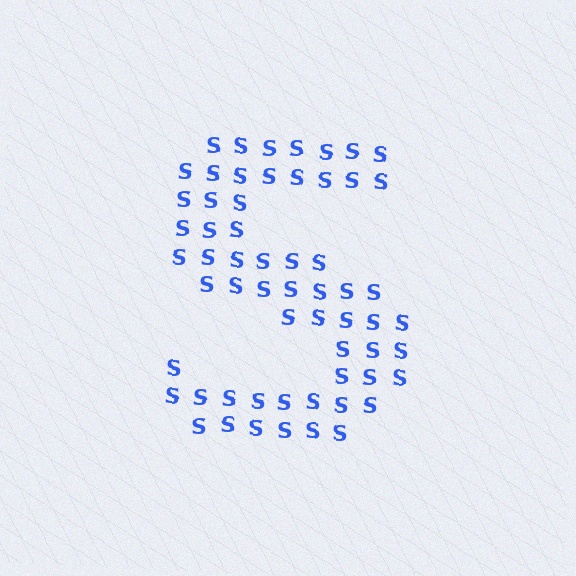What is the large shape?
The large shape is the letter S.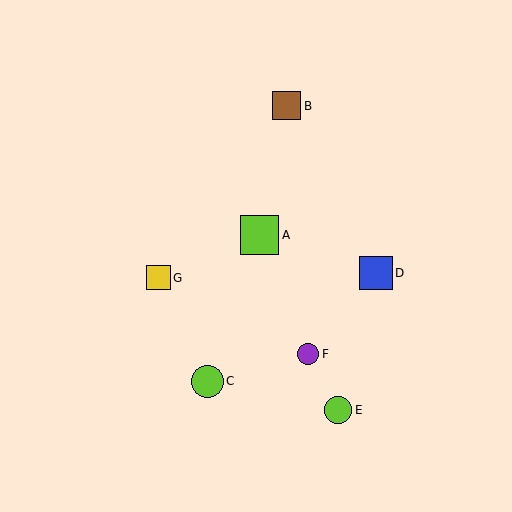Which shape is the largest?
The lime square (labeled A) is the largest.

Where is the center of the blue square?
The center of the blue square is at (376, 273).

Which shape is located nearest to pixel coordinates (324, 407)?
The lime circle (labeled E) at (338, 410) is nearest to that location.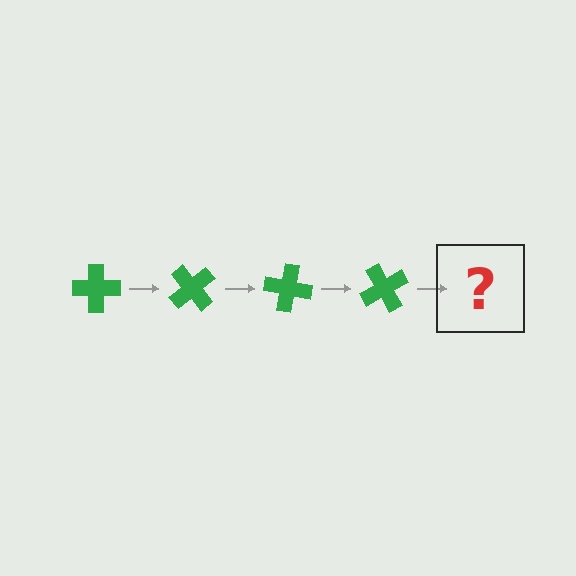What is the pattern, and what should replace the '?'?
The pattern is that the cross rotates 50 degrees each step. The '?' should be a green cross rotated 200 degrees.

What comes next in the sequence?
The next element should be a green cross rotated 200 degrees.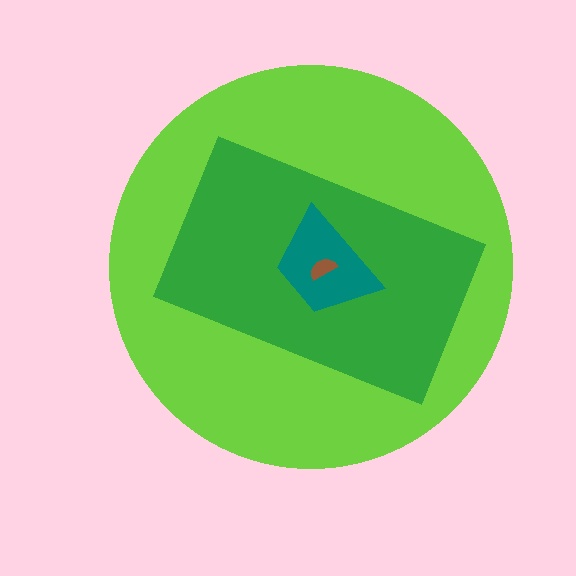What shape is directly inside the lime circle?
The green rectangle.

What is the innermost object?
The brown semicircle.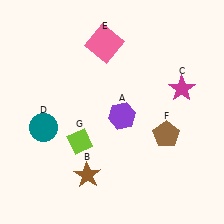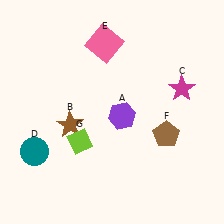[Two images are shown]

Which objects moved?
The objects that moved are: the brown star (B), the teal circle (D).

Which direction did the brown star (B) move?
The brown star (B) moved up.